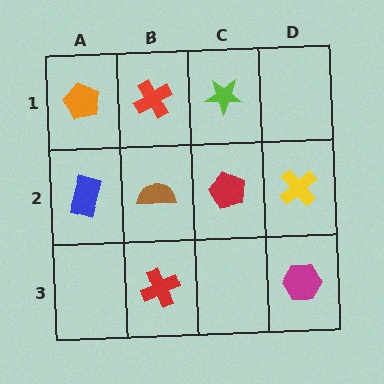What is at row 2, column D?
A yellow cross.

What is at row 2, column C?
A red pentagon.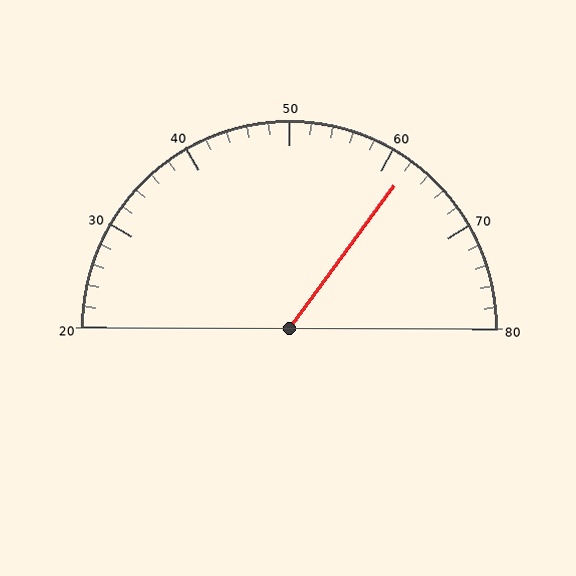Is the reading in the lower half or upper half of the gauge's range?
The reading is in the upper half of the range (20 to 80).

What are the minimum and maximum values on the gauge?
The gauge ranges from 20 to 80.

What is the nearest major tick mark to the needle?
The nearest major tick mark is 60.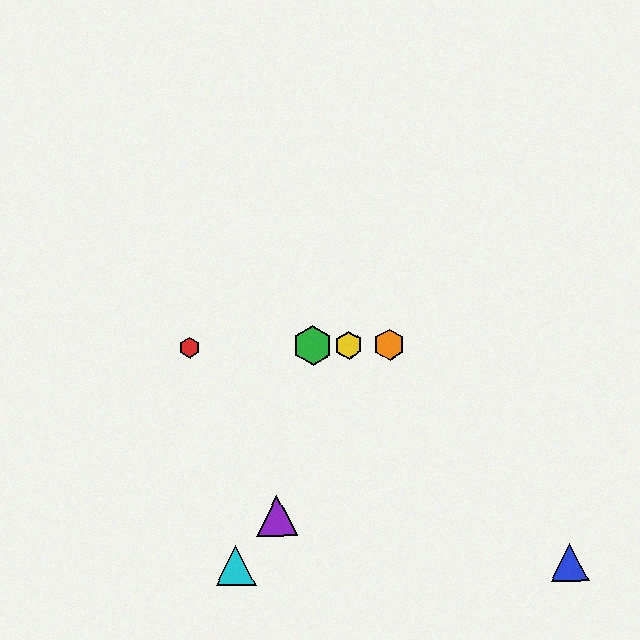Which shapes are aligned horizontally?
The red hexagon, the green hexagon, the yellow hexagon, the orange hexagon are aligned horizontally.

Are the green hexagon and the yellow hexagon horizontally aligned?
Yes, both are at y≈346.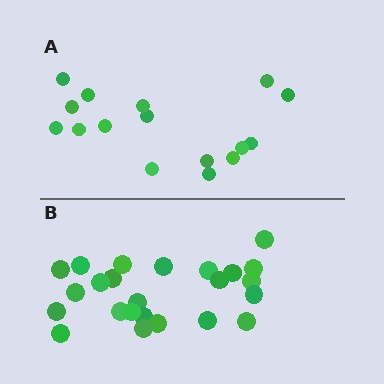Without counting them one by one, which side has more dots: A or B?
Region B (the bottom region) has more dots.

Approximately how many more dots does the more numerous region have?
Region B has roughly 8 or so more dots than region A.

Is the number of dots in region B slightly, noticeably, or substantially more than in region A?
Region B has substantially more. The ratio is roughly 1.5 to 1.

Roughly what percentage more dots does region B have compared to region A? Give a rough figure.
About 50% more.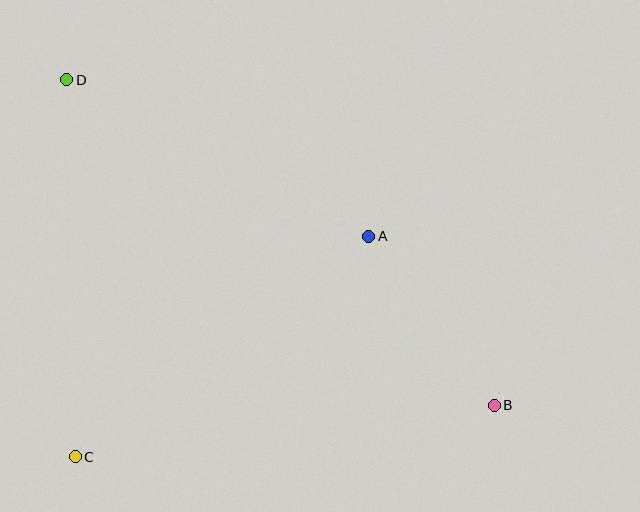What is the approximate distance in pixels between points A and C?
The distance between A and C is approximately 367 pixels.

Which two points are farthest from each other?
Points B and D are farthest from each other.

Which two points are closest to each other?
Points A and B are closest to each other.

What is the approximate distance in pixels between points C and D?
The distance between C and D is approximately 377 pixels.